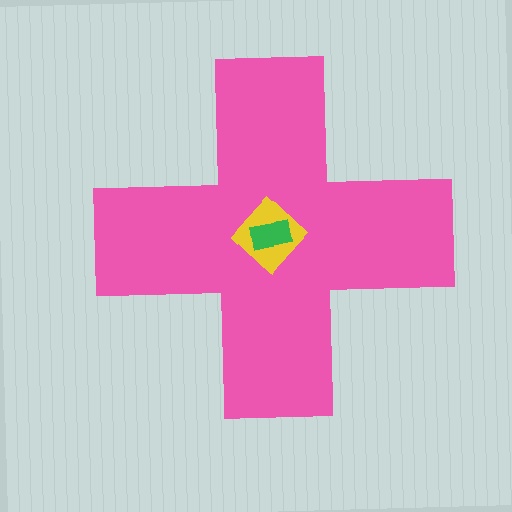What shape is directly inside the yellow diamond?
The green rectangle.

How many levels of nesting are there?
3.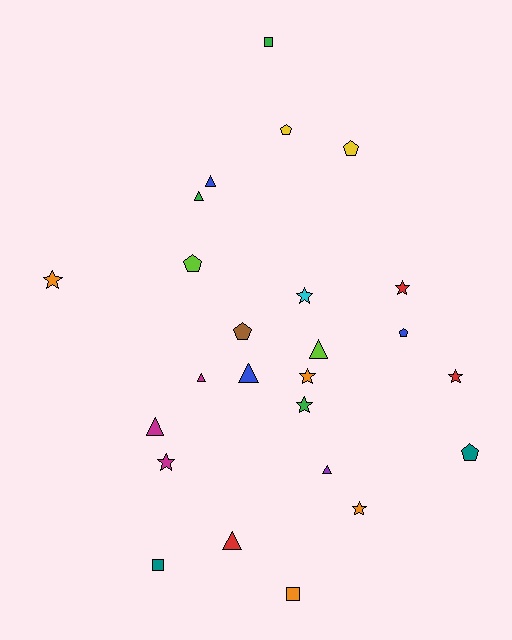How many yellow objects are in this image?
There are 2 yellow objects.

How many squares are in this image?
There are 3 squares.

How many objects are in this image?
There are 25 objects.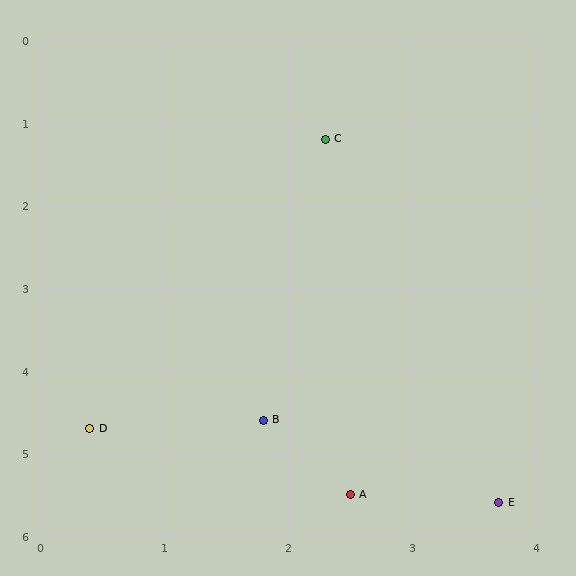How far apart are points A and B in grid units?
Points A and B are about 1.1 grid units apart.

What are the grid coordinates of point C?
Point C is at approximately (2.3, 1.2).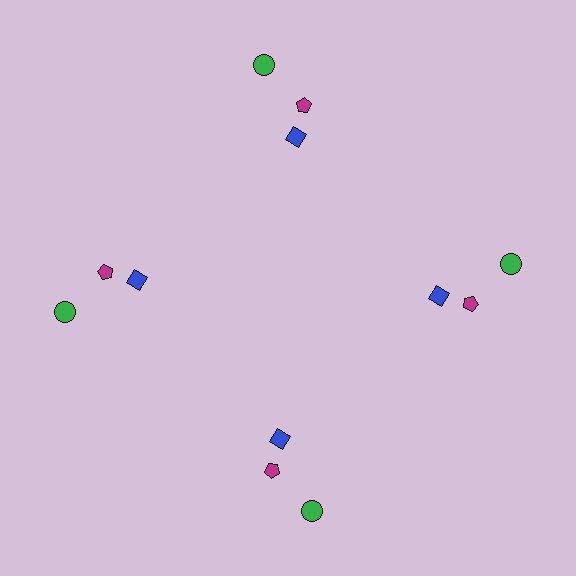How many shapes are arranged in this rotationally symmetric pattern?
There are 12 shapes, arranged in 4 groups of 3.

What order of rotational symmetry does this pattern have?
This pattern has 4-fold rotational symmetry.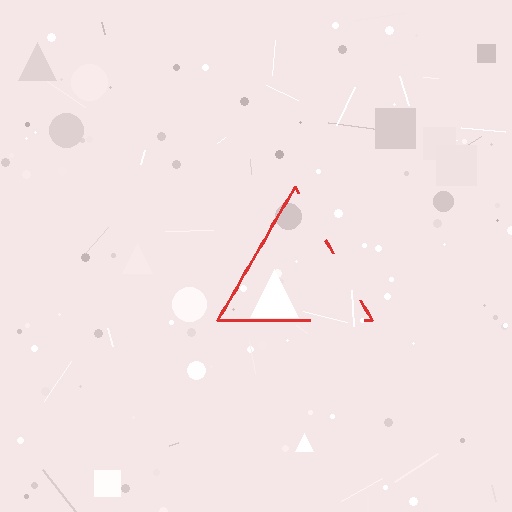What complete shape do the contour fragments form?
The contour fragments form a triangle.